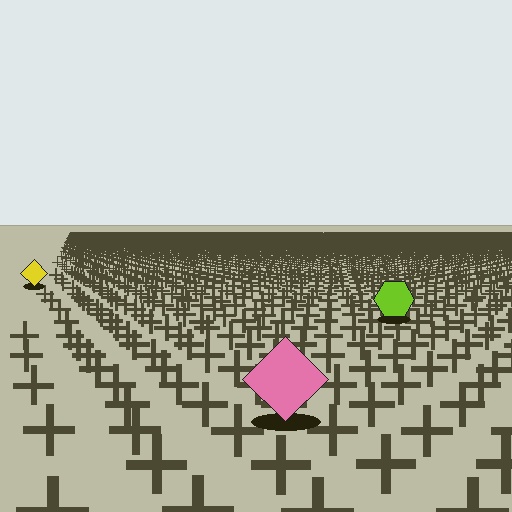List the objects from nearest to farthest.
From nearest to farthest: the pink diamond, the lime hexagon, the yellow diamond.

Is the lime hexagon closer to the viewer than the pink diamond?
No. The pink diamond is closer — you can tell from the texture gradient: the ground texture is coarser near it.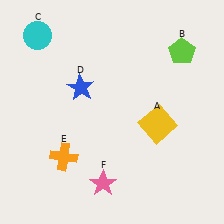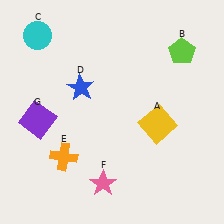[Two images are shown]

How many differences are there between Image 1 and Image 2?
There is 1 difference between the two images.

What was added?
A purple square (G) was added in Image 2.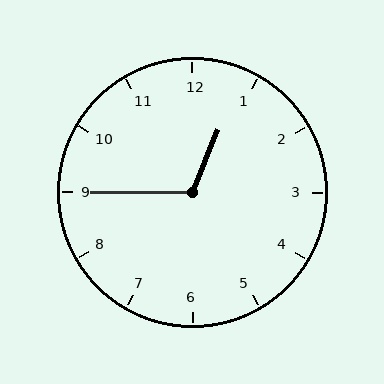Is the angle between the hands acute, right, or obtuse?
It is obtuse.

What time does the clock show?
12:45.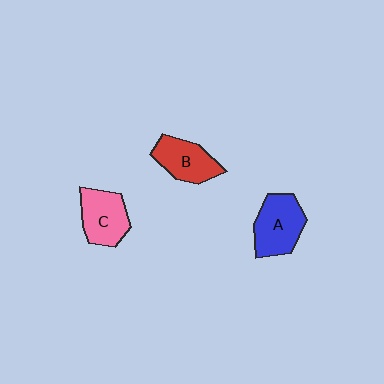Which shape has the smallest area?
Shape B (red).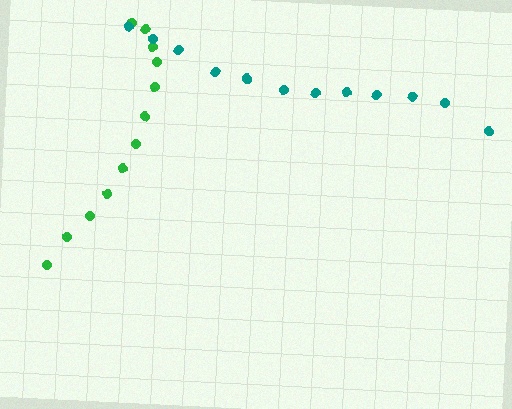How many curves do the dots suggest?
There are 2 distinct paths.